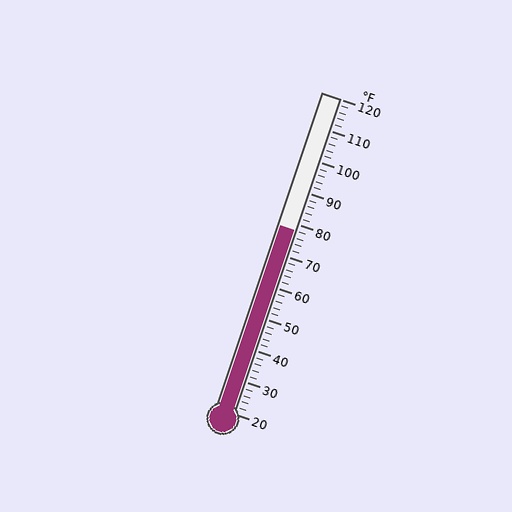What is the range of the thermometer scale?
The thermometer scale ranges from 20°F to 120°F.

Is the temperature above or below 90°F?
The temperature is below 90°F.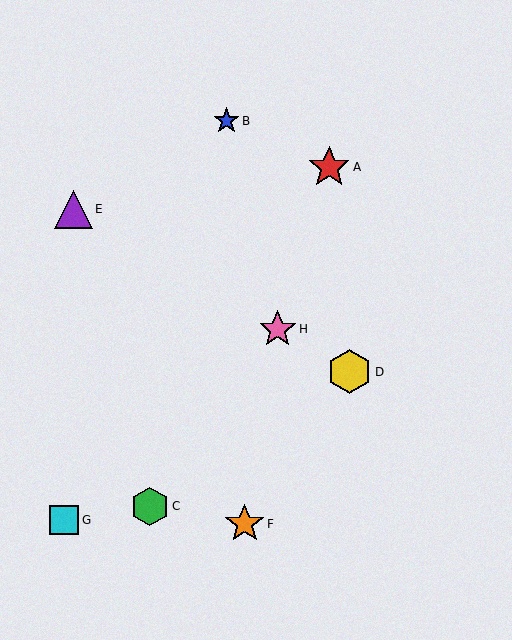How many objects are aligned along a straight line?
3 objects (D, E, H) are aligned along a straight line.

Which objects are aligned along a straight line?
Objects D, E, H are aligned along a straight line.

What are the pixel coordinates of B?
Object B is at (226, 121).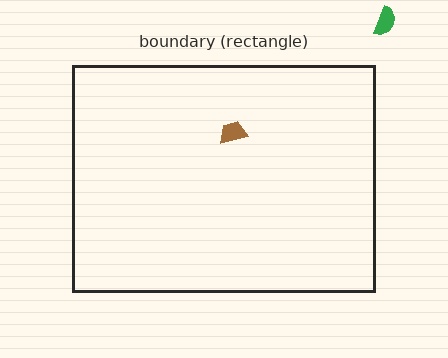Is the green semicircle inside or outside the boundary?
Outside.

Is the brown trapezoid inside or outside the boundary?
Inside.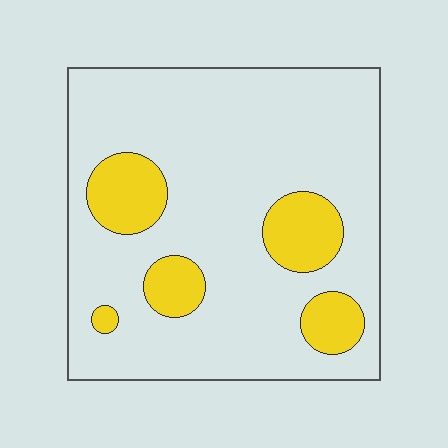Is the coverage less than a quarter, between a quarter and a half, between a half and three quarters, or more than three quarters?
Less than a quarter.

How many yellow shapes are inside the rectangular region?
5.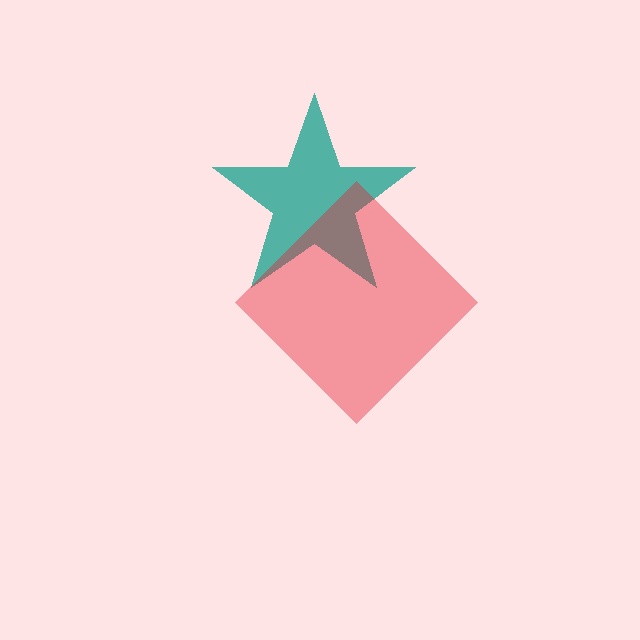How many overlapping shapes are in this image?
There are 2 overlapping shapes in the image.